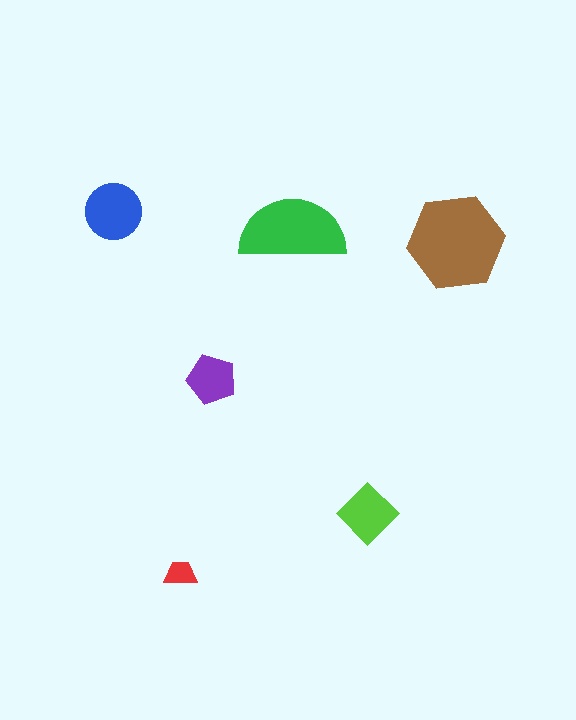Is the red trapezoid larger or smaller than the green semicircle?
Smaller.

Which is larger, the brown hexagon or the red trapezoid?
The brown hexagon.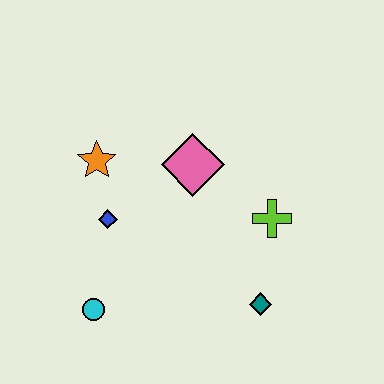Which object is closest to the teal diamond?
The lime cross is closest to the teal diamond.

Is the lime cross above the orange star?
No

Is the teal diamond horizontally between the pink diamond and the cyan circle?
No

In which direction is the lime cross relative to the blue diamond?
The lime cross is to the right of the blue diamond.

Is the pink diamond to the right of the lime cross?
No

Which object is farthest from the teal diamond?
The orange star is farthest from the teal diamond.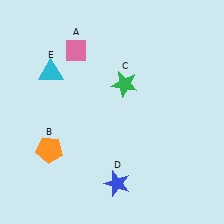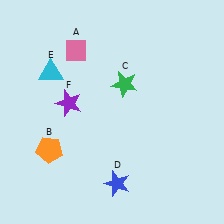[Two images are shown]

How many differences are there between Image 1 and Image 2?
There is 1 difference between the two images.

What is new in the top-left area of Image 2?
A purple star (F) was added in the top-left area of Image 2.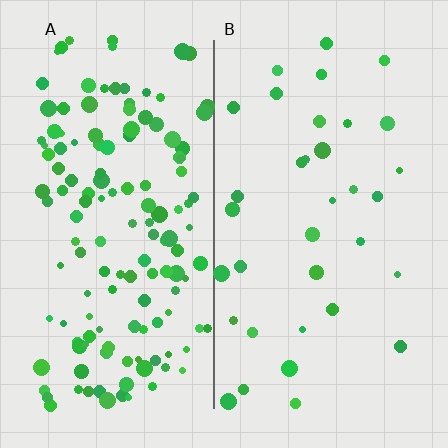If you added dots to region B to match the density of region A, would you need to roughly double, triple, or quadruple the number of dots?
Approximately quadruple.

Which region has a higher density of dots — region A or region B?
A (the left).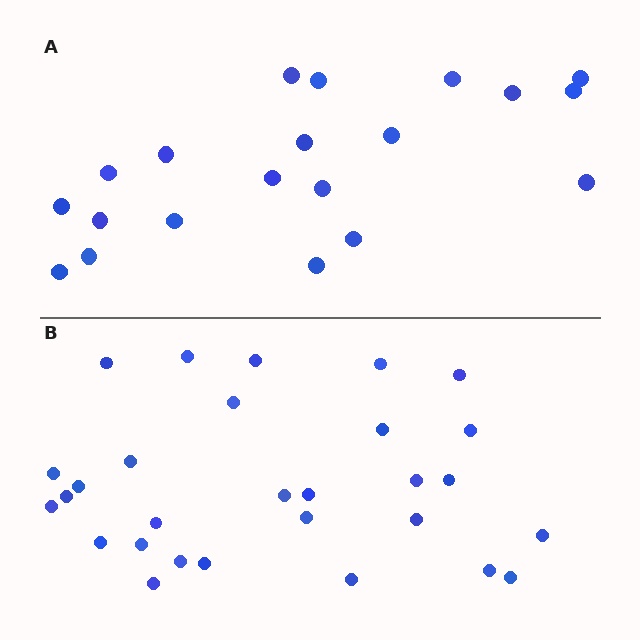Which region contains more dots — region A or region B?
Region B (the bottom region) has more dots.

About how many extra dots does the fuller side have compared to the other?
Region B has roughly 8 or so more dots than region A.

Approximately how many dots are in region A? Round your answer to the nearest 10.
About 20 dots.